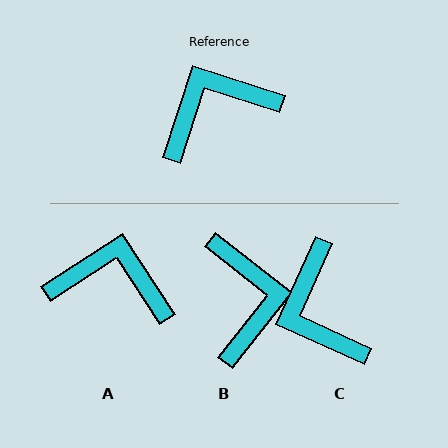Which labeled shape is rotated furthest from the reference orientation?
B, about 110 degrees away.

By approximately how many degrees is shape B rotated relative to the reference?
Approximately 110 degrees clockwise.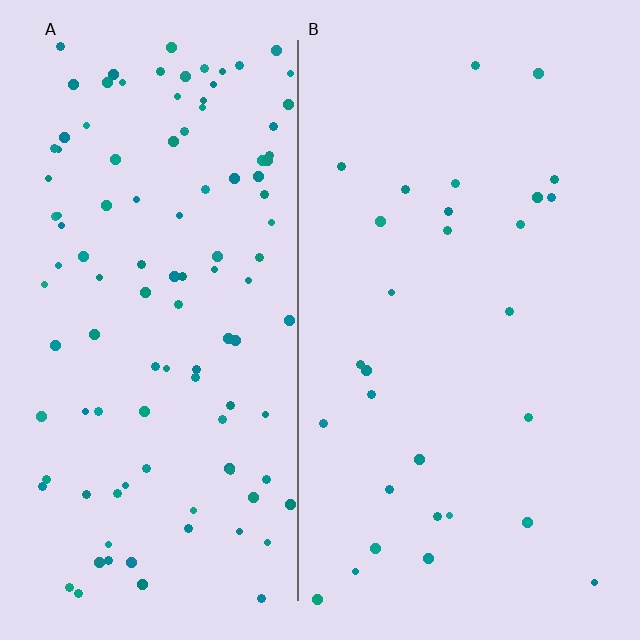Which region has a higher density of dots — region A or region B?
A (the left).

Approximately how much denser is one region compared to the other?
Approximately 3.8× — region A over region B.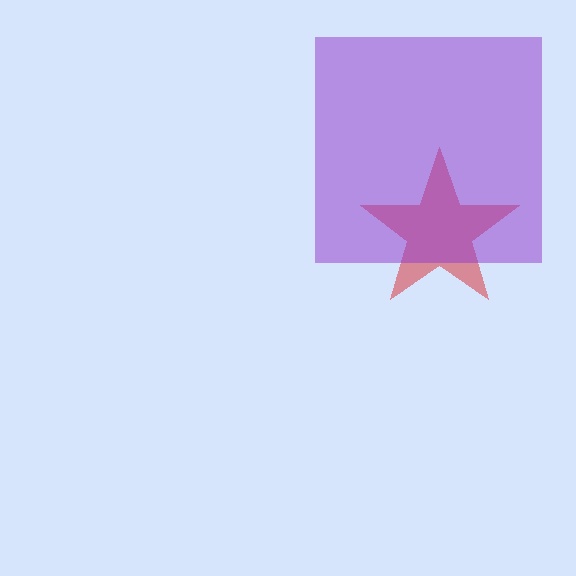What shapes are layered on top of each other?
The layered shapes are: a red star, a purple square.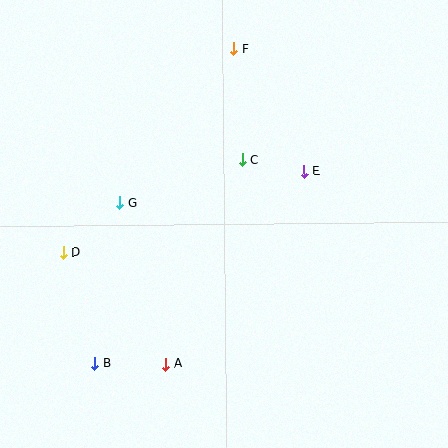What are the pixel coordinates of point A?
Point A is at (166, 364).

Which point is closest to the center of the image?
Point C at (242, 160) is closest to the center.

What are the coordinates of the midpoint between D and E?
The midpoint between D and E is at (184, 212).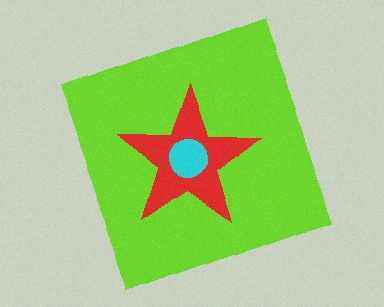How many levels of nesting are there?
3.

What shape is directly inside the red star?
The cyan circle.